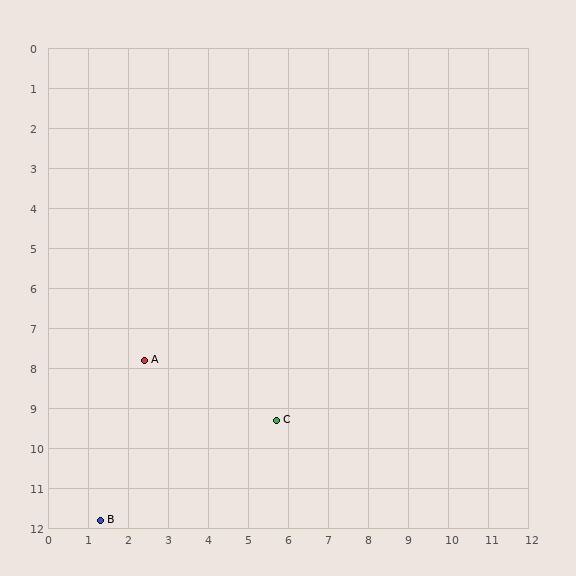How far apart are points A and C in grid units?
Points A and C are about 3.6 grid units apart.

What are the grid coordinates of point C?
Point C is at approximately (5.7, 9.3).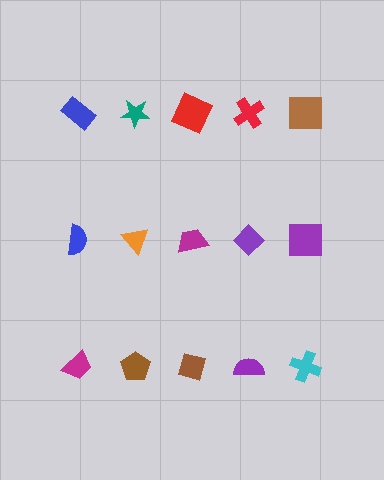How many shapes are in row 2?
5 shapes.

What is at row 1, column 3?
A red square.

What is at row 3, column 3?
A brown square.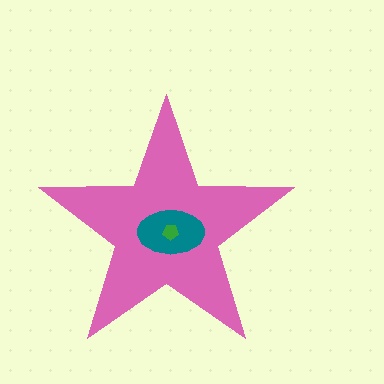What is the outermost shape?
The pink star.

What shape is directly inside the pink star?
The teal ellipse.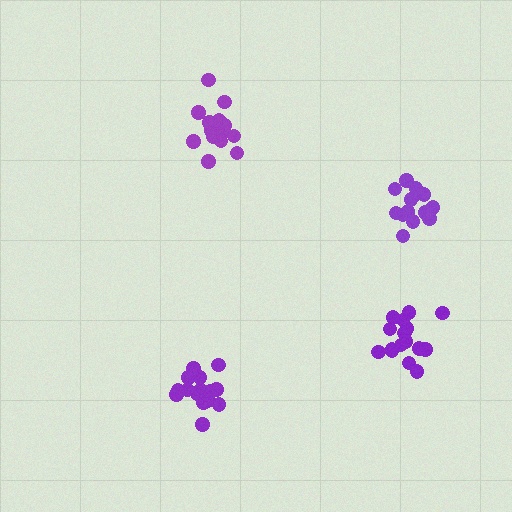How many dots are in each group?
Group 1: 16 dots, Group 2: 18 dots, Group 3: 15 dots, Group 4: 17 dots (66 total).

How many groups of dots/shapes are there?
There are 4 groups.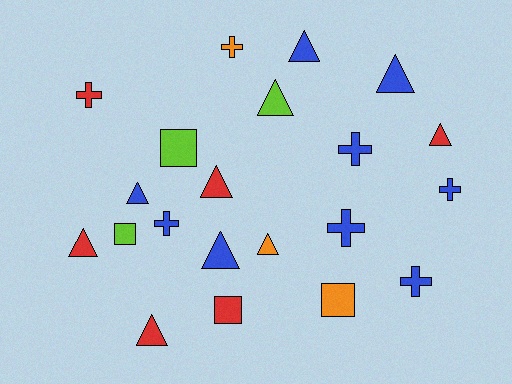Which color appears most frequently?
Blue, with 9 objects.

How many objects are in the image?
There are 21 objects.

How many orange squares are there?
There is 1 orange square.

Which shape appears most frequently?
Triangle, with 10 objects.